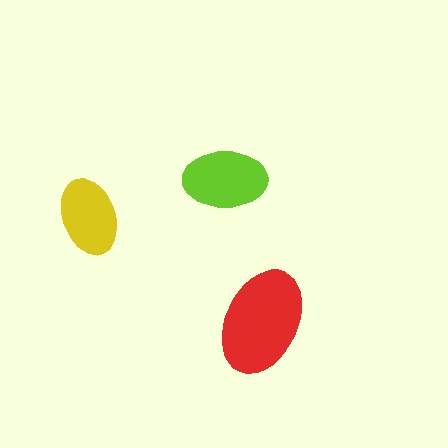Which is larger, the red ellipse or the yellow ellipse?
The red one.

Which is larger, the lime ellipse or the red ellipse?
The red one.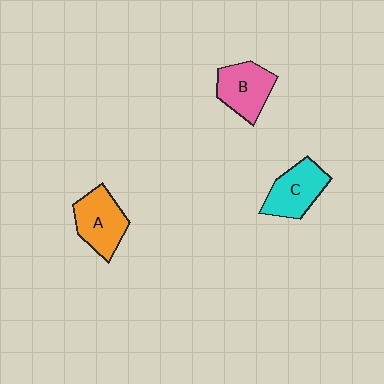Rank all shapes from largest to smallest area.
From largest to smallest: A (orange), C (cyan), B (pink).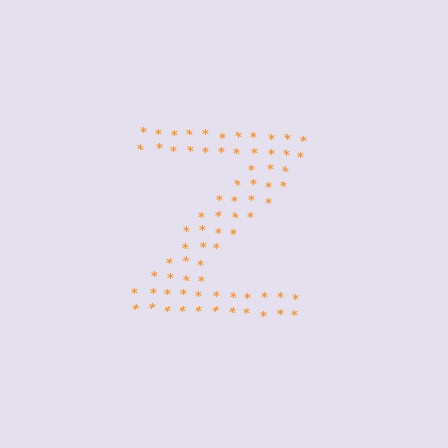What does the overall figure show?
The overall figure shows the letter Z.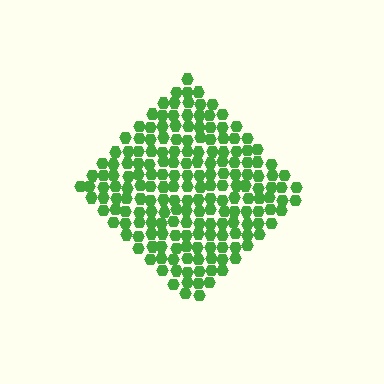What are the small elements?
The small elements are hexagons.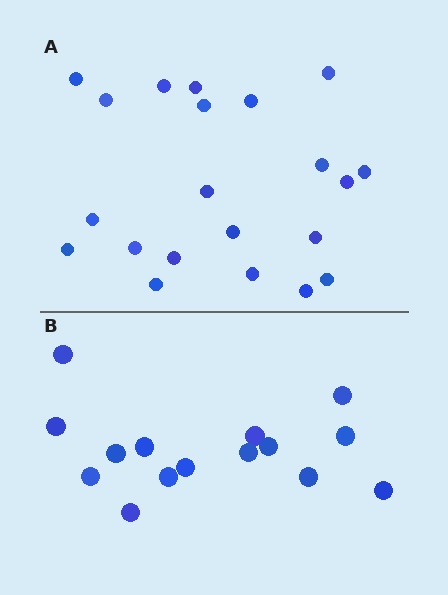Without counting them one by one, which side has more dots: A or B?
Region A (the top region) has more dots.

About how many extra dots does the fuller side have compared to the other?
Region A has about 6 more dots than region B.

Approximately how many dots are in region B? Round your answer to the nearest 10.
About 20 dots. (The exact count is 15, which rounds to 20.)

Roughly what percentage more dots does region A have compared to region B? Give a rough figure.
About 40% more.